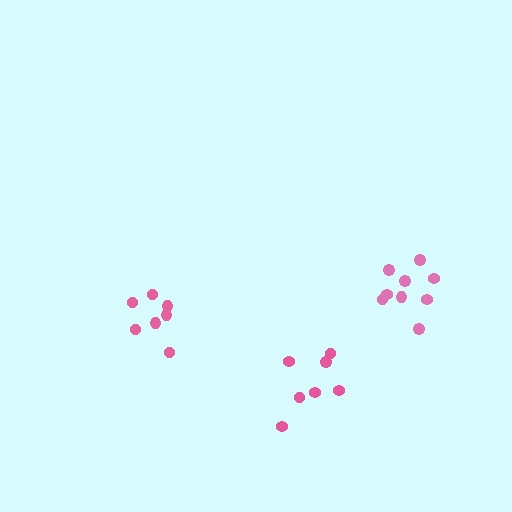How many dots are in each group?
Group 1: 7 dots, Group 2: 9 dots, Group 3: 7 dots (23 total).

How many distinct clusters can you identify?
There are 3 distinct clusters.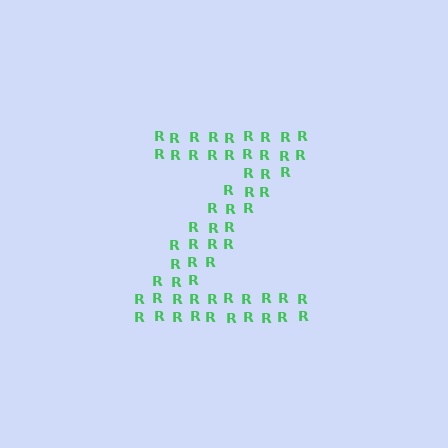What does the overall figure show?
The overall figure shows the letter Z.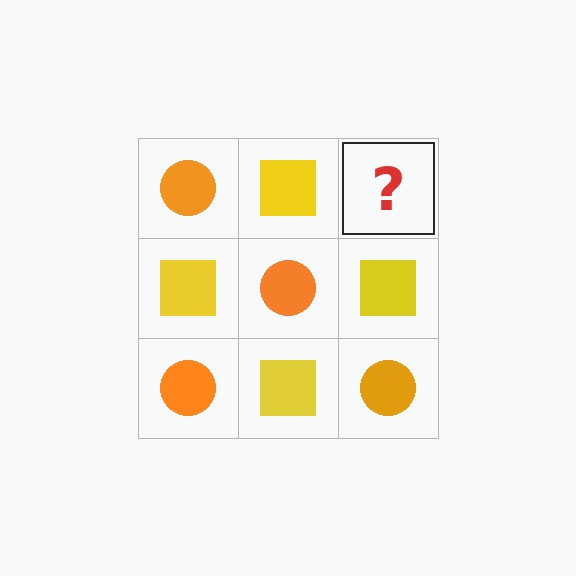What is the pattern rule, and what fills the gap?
The rule is that it alternates orange circle and yellow square in a checkerboard pattern. The gap should be filled with an orange circle.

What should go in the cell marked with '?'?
The missing cell should contain an orange circle.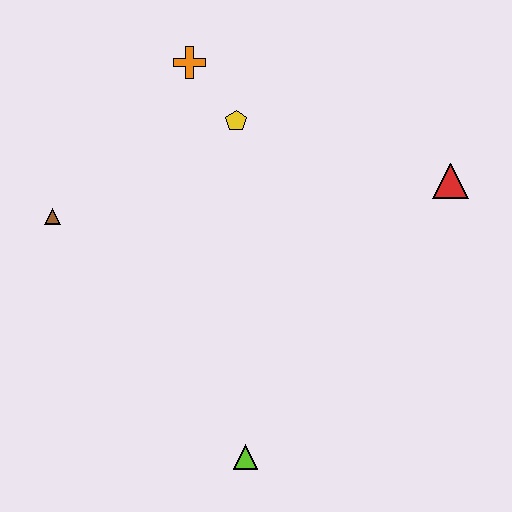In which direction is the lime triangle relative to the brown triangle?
The lime triangle is below the brown triangle.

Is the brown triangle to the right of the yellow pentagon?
No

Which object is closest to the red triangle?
The yellow pentagon is closest to the red triangle.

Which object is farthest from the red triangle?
The brown triangle is farthest from the red triangle.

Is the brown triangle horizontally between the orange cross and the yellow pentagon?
No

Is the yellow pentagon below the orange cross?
Yes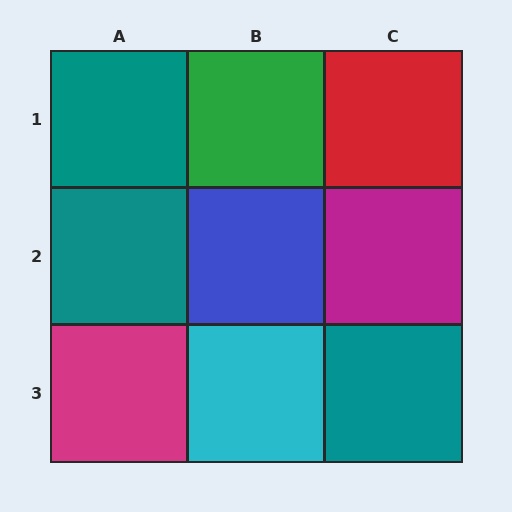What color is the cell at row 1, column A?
Teal.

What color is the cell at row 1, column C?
Red.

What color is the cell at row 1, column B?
Green.